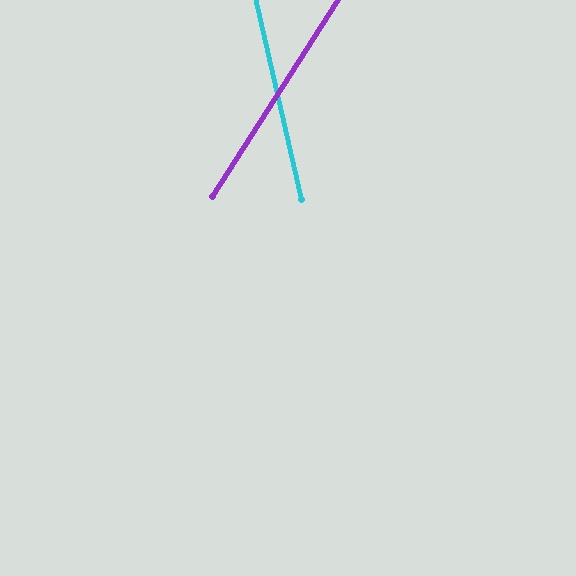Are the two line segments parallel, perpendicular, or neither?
Neither parallel nor perpendicular — they differ by about 45°.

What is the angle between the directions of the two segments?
Approximately 45 degrees.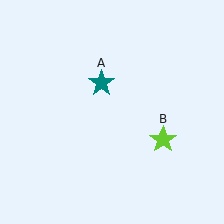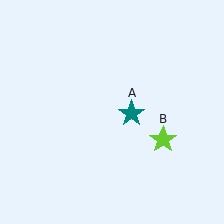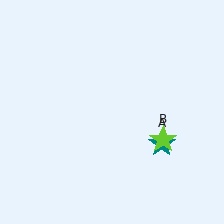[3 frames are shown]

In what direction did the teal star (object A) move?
The teal star (object A) moved down and to the right.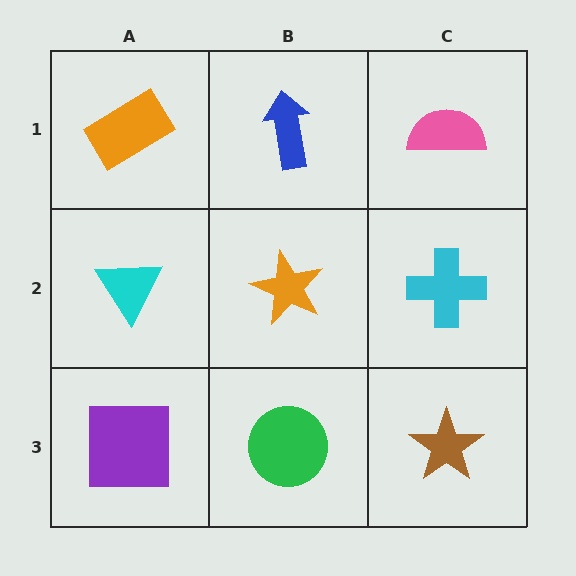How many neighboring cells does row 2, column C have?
3.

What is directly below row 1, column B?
An orange star.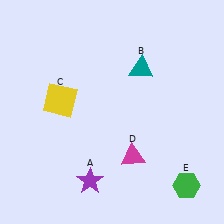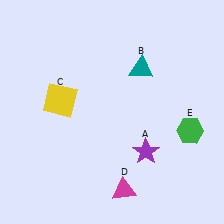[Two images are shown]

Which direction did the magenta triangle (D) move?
The magenta triangle (D) moved down.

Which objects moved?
The objects that moved are: the purple star (A), the magenta triangle (D), the green hexagon (E).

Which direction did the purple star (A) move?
The purple star (A) moved right.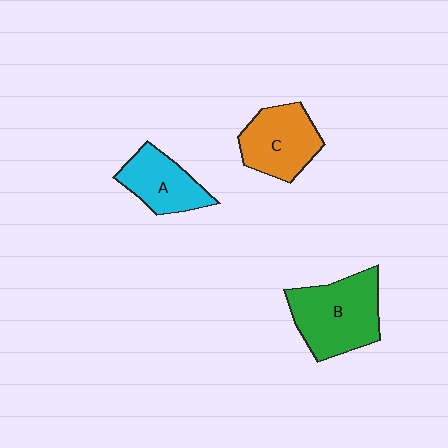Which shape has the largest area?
Shape B (green).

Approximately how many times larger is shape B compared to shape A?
Approximately 1.5 times.